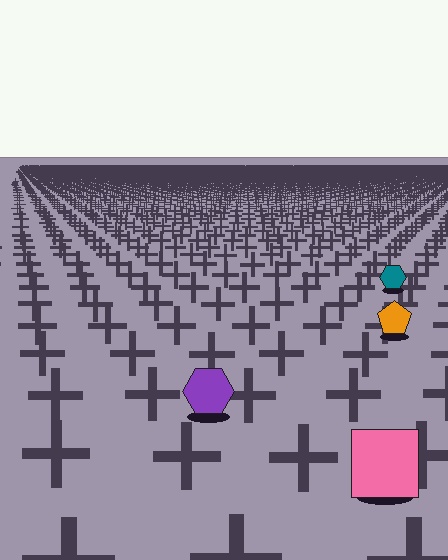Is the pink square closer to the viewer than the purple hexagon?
Yes. The pink square is closer — you can tell from the texture gradient: the ground texture is coarser near it.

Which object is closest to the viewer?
The pink square is closest. The texture marks near it are larger and more spread out.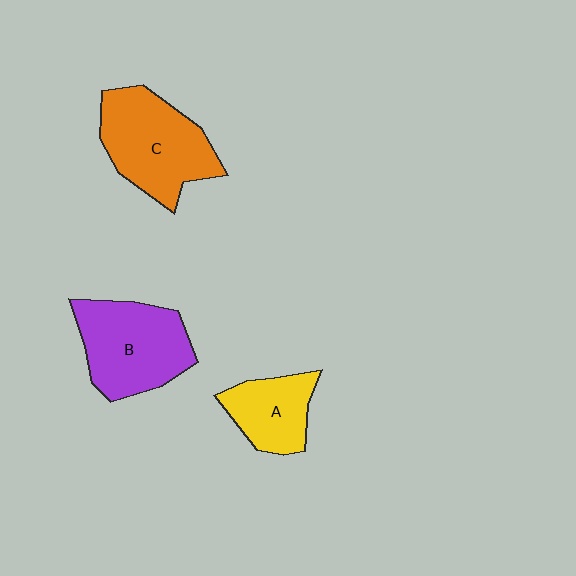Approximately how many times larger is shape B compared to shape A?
Approximately 1.6 times.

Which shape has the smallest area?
Shape A (yellow).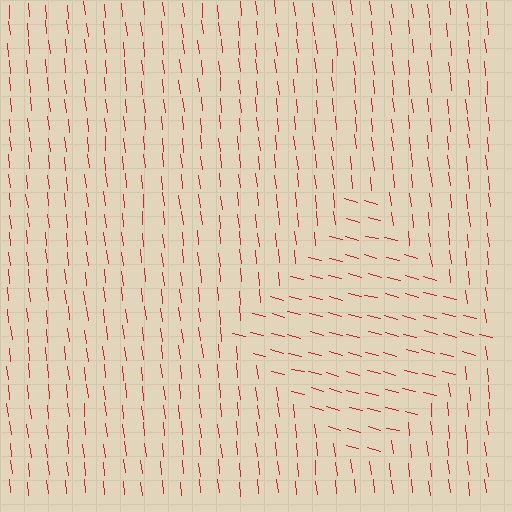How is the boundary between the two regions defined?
The boundary is defined purely by a change in line orientation (approximately 69 degrees difference). All lines are the same color and thickness.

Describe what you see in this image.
The image is filled with small red line segments. A diamond region in the image has lines oriented differently from the surrounding lines, creating a visible texture boundary.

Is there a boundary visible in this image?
Yes, there is a texture boundary formed by a change in line orientation.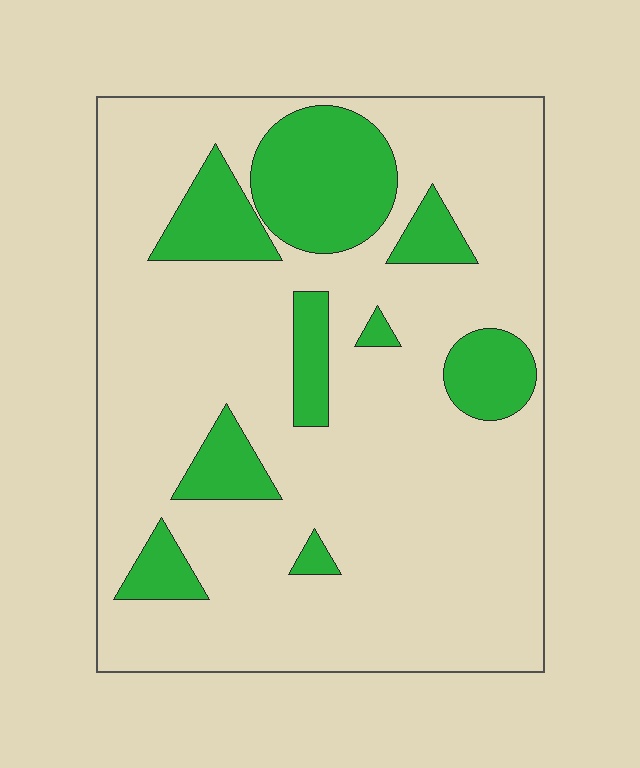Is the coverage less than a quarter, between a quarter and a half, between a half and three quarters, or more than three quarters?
Less than a quarter.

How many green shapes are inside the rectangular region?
9.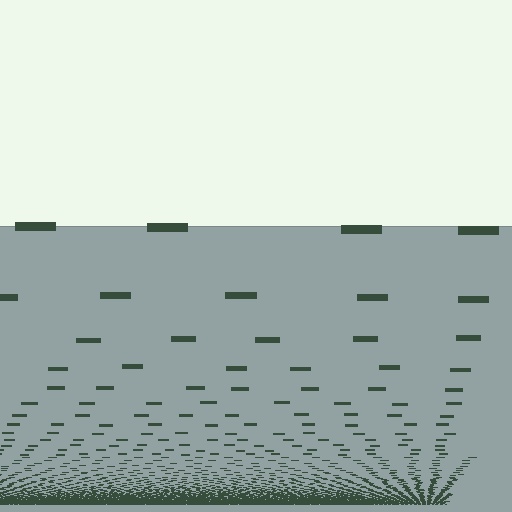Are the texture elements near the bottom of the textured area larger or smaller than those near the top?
Smaller. The gradient is inverted — elements near the bottom are smaller and denser.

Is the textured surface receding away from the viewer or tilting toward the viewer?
The surface appears to tilt toward the viewer. Texture elements get larger and sparser toward the top.